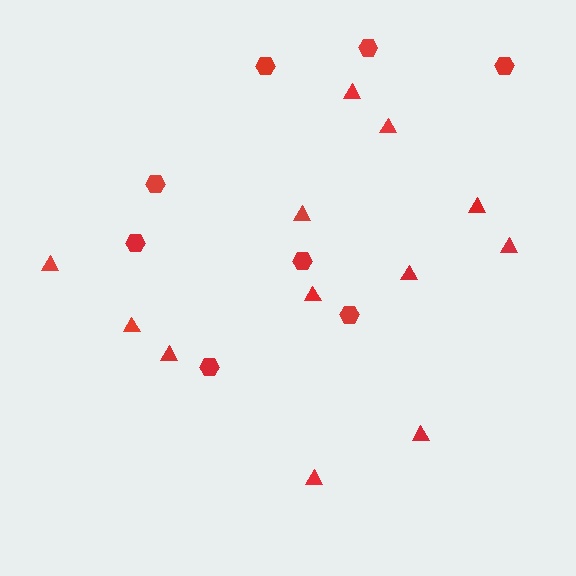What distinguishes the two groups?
There are 2 groups: one group of hexagons (8) and one group of triangles (12).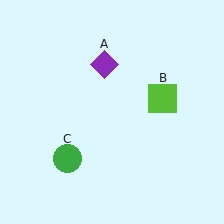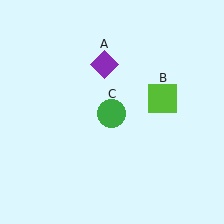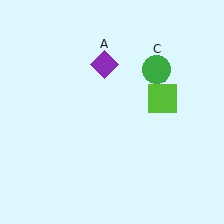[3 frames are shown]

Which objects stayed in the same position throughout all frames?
Purple diamond (object A) and lime square (object B) remained stationary.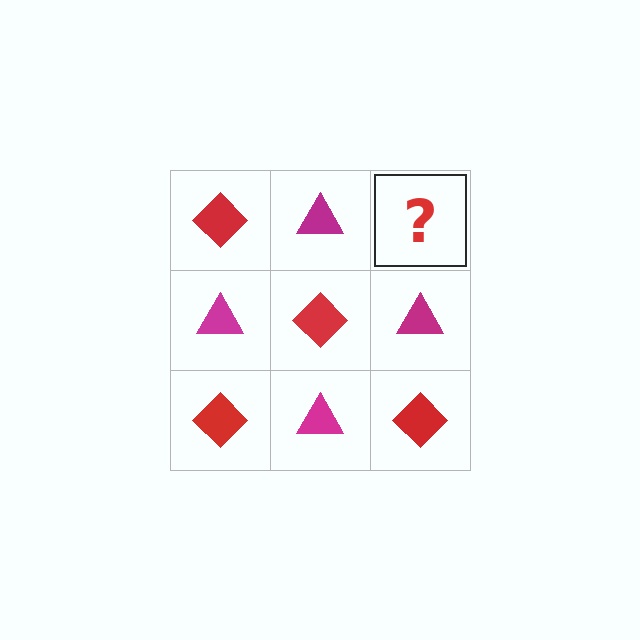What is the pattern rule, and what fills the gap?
The rule is that it alternates red diamond and magenta triangle in a checkerboard pattern. The gap should be filled with a red diamond.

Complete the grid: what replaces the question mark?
The question mark should be replaced with a red diamond.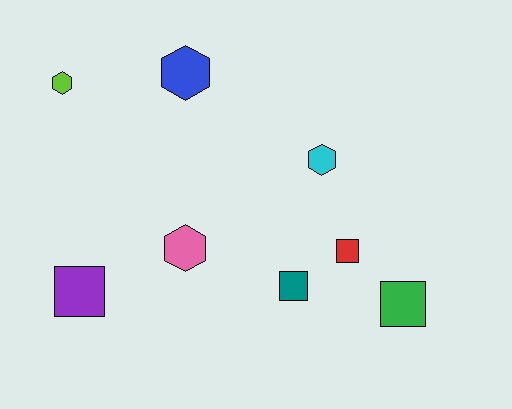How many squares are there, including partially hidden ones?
There are 4 squares.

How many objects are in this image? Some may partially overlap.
There are 8 objects.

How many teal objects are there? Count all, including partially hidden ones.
There is 1 teal object.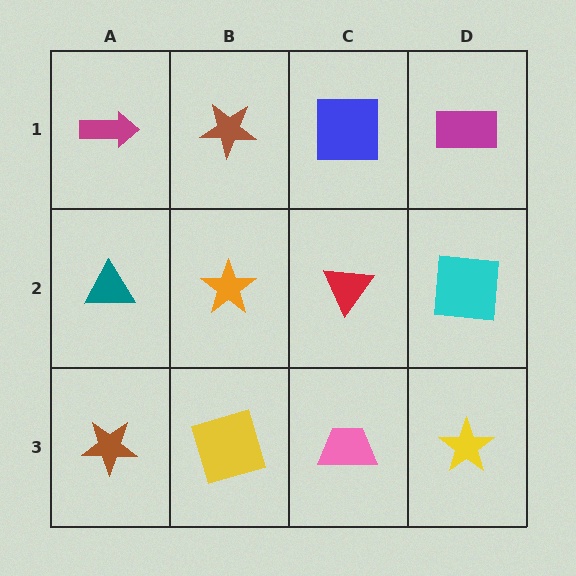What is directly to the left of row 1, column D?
A blue square.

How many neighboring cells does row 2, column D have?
3.